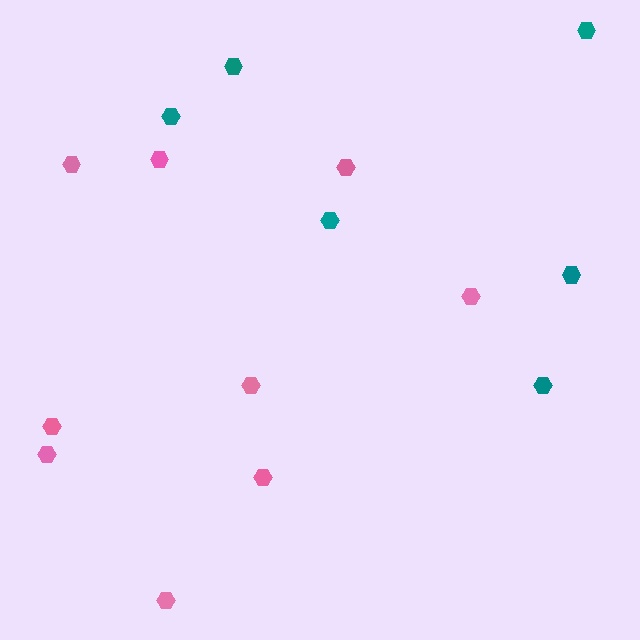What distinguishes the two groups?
There are 2 groups: one group of pink hexagons (9) and one group of teal hexagons (6).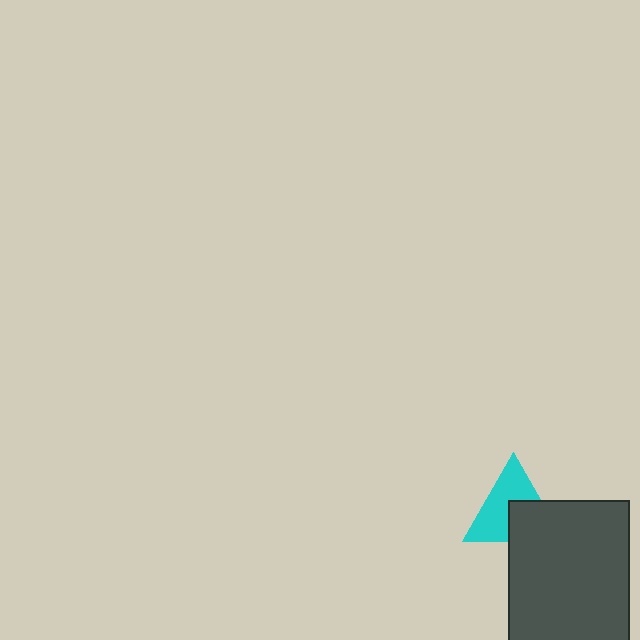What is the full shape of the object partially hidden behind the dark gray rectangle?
The partially hidden object is a cyan triangle.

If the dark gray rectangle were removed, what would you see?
You would see the complete cyan triangle.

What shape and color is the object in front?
The object in front is a dark gray rectangle.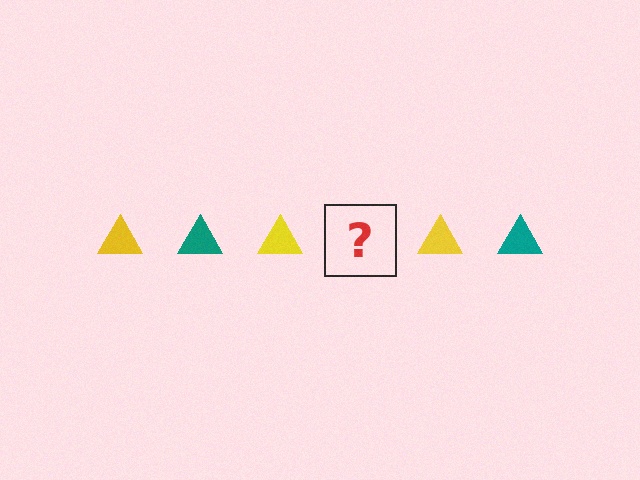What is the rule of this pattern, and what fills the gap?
The rule is that the pattern cycles through yellow, teal triangles. The gap should be filled with a teal triangle.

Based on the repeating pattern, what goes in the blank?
The blank should be a teal triangle.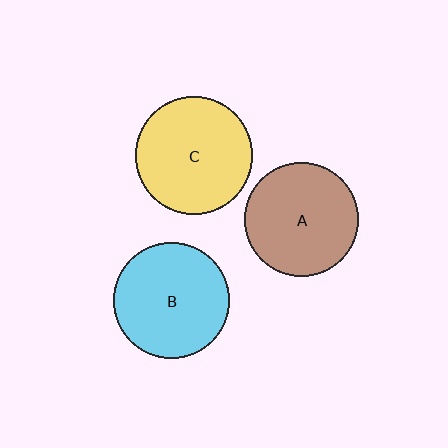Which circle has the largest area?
Circle C (yellow).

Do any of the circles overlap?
No, none of the circles overlap.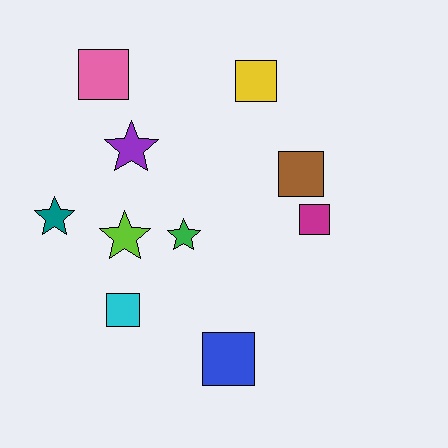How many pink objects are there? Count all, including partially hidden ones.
There is 1 pink object.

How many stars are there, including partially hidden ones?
There are 4 stars.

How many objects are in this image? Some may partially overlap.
There are 10 objects.